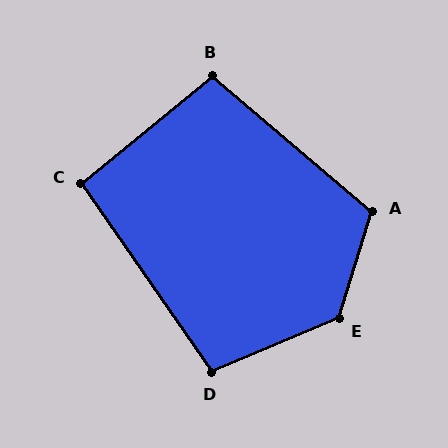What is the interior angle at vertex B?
Approximately 100 degrees (obtuse).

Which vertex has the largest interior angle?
E, at approximately 130 degrees.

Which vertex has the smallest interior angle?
C, at approximately 95 degrees.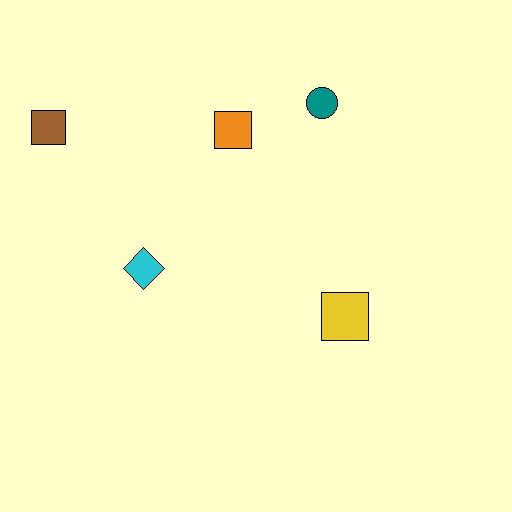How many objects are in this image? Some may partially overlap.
There are 5 objects.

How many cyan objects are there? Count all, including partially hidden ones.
There is 1 cyan object.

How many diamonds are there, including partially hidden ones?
There is 1 diamond.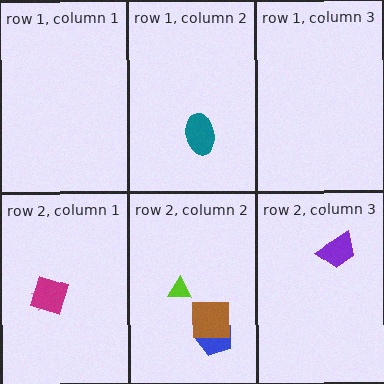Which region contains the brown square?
The row 2, column 2 region.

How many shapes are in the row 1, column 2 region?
1.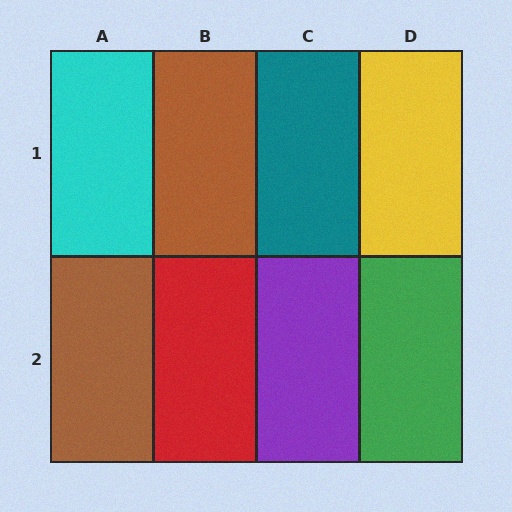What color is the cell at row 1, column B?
Brown.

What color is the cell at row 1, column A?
Cyan.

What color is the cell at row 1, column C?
Teal.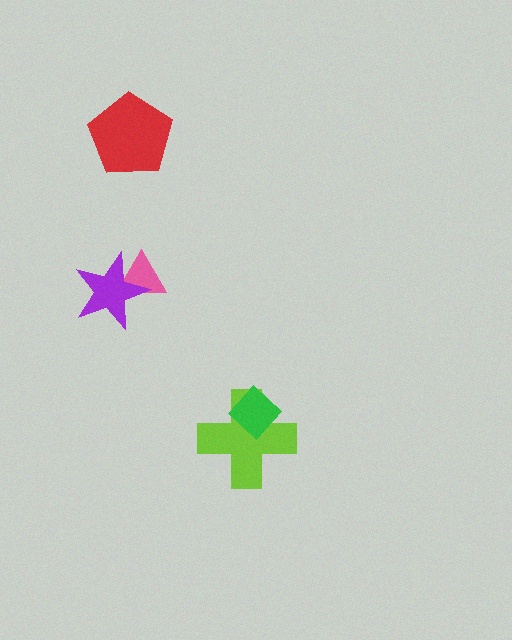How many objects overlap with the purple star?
1 object overlaps with the purple star.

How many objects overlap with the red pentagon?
0 objects overlap with the red pentagon.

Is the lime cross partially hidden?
Yes, it is partially covered by another shape.